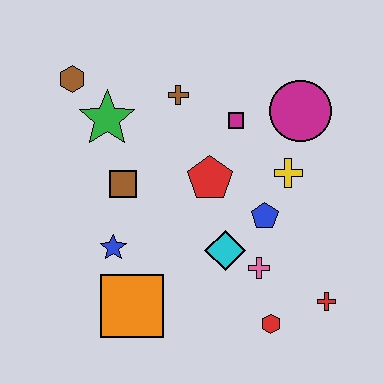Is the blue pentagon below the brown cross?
Yes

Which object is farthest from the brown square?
The red cross is farthest from the brown square.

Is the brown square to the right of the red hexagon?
No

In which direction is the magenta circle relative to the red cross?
The magenta circle is above the red cross.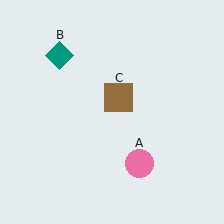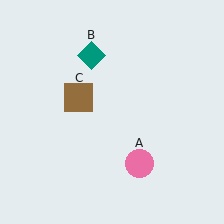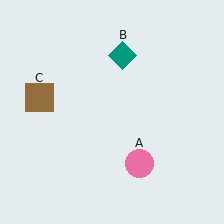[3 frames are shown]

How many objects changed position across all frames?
2 objects changed position: teal diamond (object B), brown square (object C).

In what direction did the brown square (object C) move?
The brown square (object C) moved left.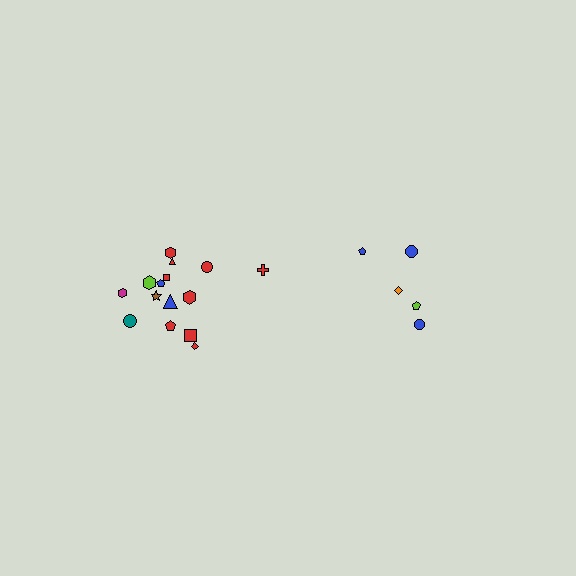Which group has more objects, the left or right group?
The left group.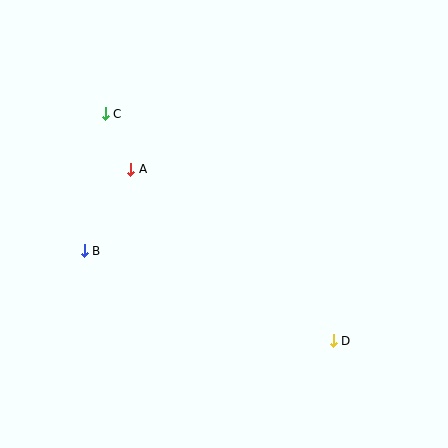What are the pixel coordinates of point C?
Point C is at (105, 114).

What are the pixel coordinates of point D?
Point D is at (333, 341).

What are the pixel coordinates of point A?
Point A is at (131, 169).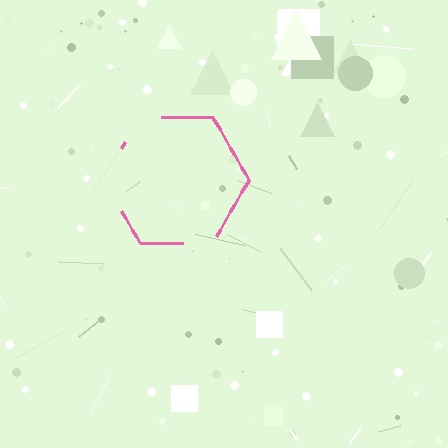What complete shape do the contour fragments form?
The contour fragments form a hexagon.